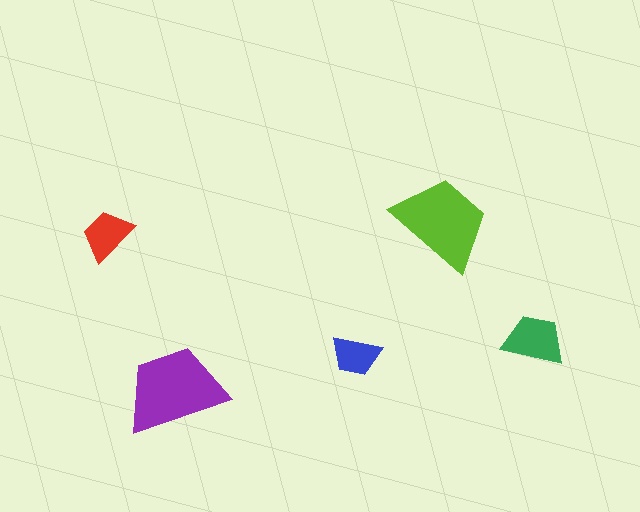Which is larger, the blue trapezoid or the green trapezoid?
The green one.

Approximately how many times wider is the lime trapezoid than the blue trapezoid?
About 2 times wider.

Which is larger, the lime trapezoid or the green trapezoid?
The lime one.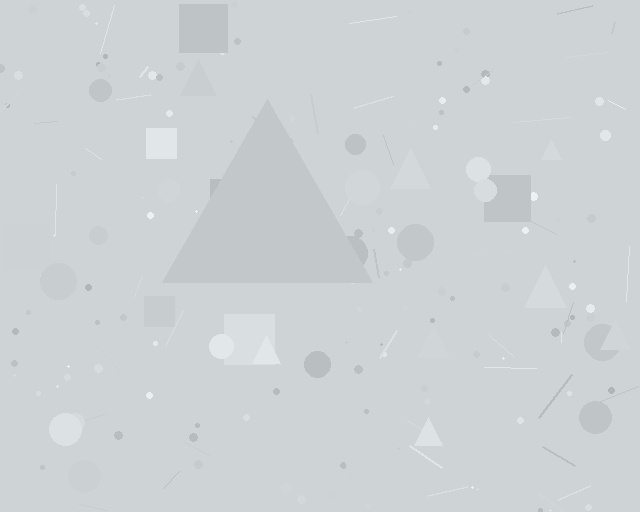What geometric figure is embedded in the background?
A triangle is embedded in the background.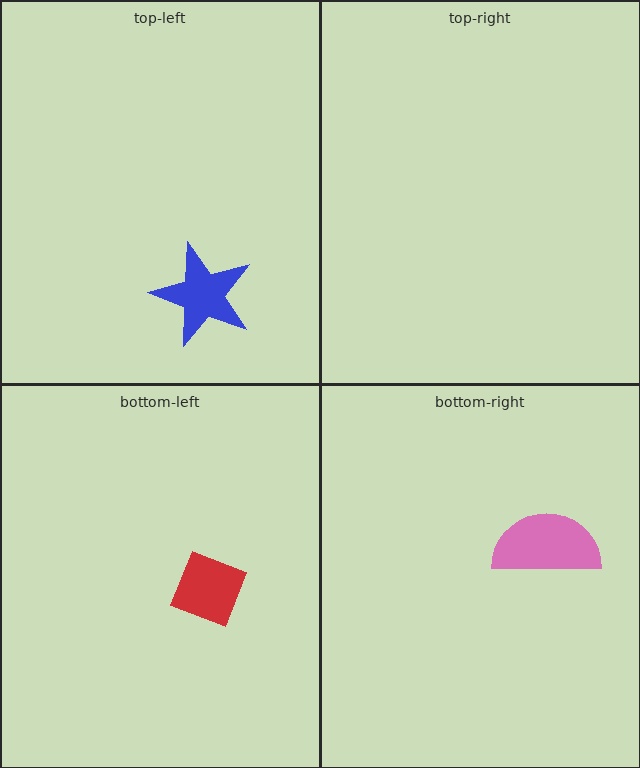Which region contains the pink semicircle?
The bottom-right region.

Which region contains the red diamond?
The bottom-left region.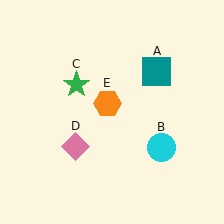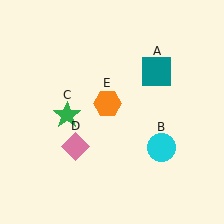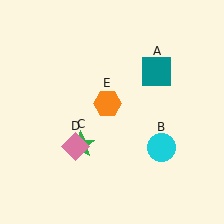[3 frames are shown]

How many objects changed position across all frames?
1 object changed position: green star (object C).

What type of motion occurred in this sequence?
The green star (object C) rotated counterclockwise around the center of the scene.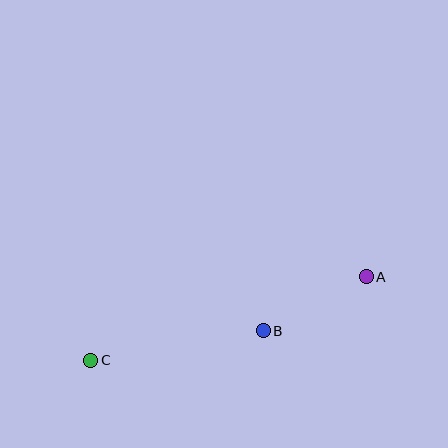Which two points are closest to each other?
Points A and B are closest to each other.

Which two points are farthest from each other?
Points A and C are farthest from each other.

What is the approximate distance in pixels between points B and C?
The distance between B and C is approximately 175 pixels.